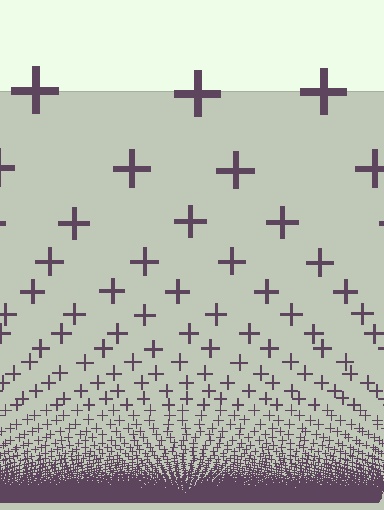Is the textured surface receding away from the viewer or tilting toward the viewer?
The surface appears to tilt toward the viewer. Texture elements get larger and sparser toward the top.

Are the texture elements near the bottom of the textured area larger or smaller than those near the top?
Smaller. The gradient is inverted — elements near the bottom are smaller and denser.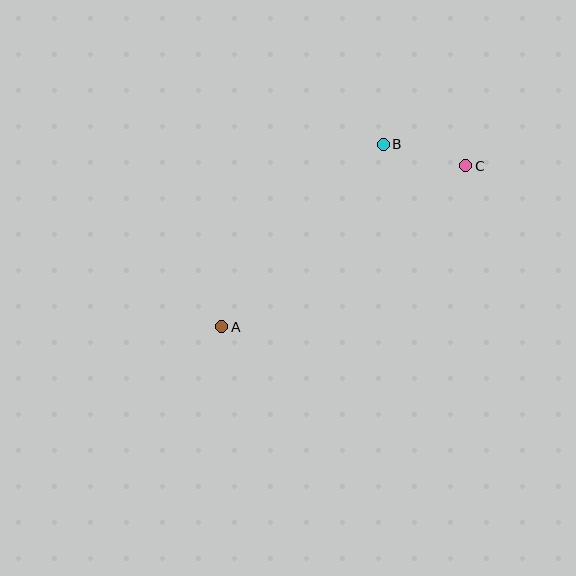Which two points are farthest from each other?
Points A and C are farthest from each other.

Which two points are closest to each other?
Points B and C are closest to each other.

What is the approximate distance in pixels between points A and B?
The distance between A and B is approximately 244 pixels.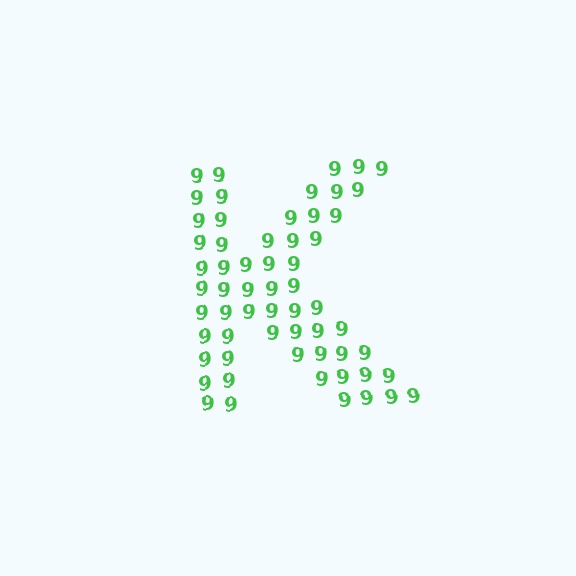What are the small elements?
The small elements are digit 9's.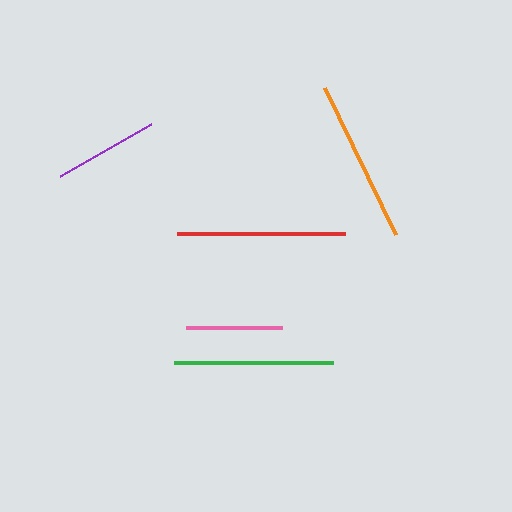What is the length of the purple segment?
The purple segment is approximately 106 pixels long.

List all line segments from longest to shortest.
From longest to shortest: red, orange, green, purple, pink.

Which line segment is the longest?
The red line is the longest at approximately 168 pixels.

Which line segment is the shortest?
The pink line is the shortest at approximately 95 pixels.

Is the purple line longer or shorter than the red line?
The red line is longer than the purple line.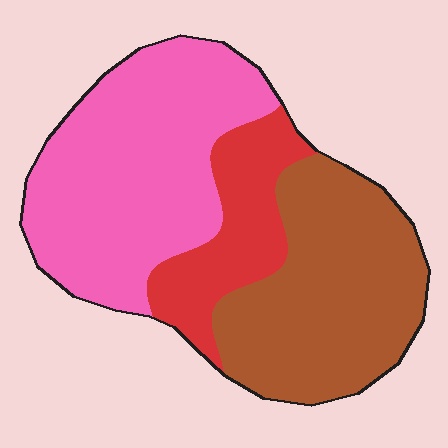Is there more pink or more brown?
Pink.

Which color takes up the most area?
Pink, at roughly 45%.